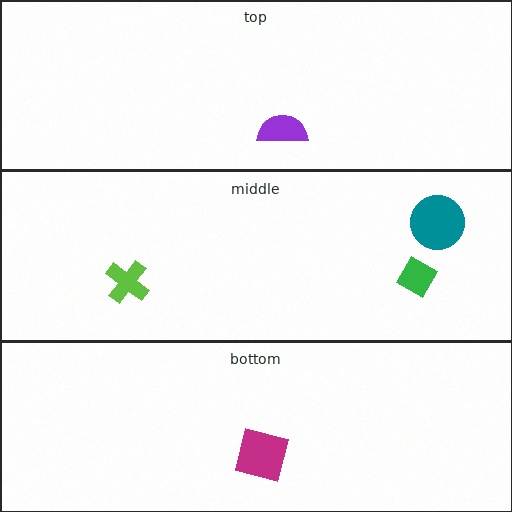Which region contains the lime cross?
The middle region.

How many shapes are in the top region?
1.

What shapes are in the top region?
The purple semicircle.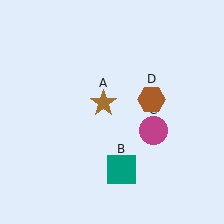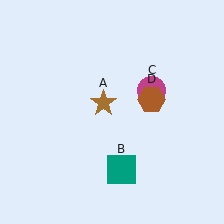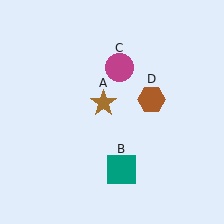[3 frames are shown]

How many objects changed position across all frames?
1 object changed position: magenta circle (object C).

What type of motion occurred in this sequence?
The magenta circle (object C) rotated counterclockwise around the center of the scene.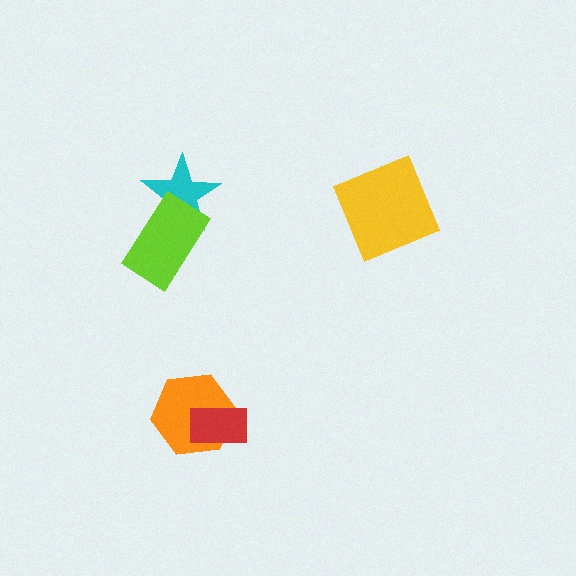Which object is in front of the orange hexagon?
The red rectangle is in front of the orange hexagon.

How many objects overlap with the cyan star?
1 object overlaps with the cyan star.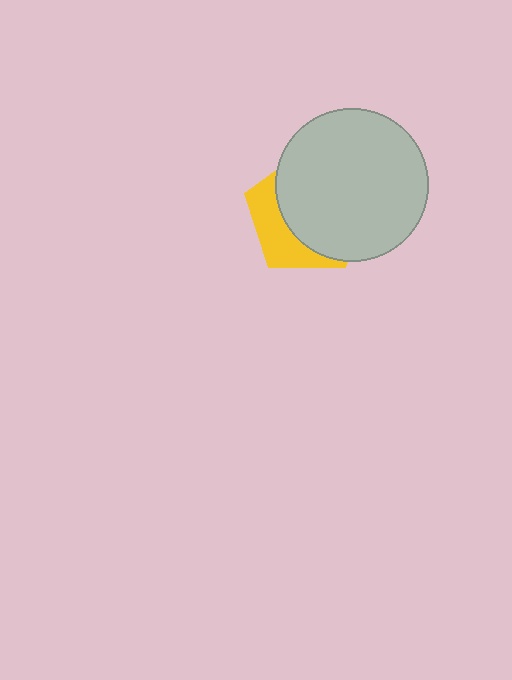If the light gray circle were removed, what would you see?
You would see the complete yellow pentagon.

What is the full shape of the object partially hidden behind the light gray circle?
The partially hidden object is a yellow pentagon.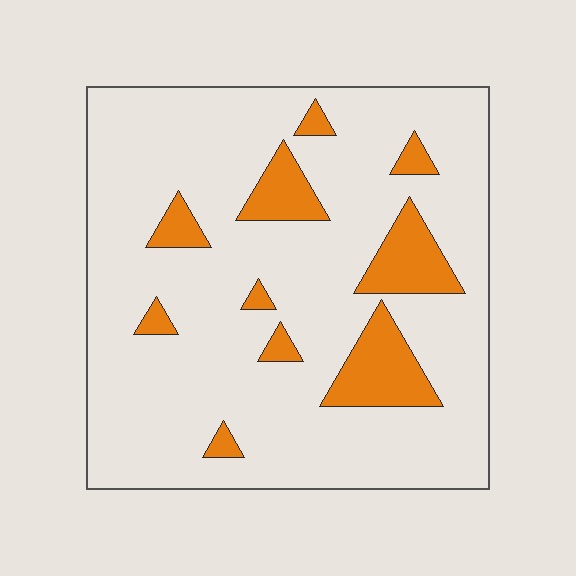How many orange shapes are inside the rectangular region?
10.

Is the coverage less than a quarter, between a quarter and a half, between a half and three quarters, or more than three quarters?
Less than a quarter.